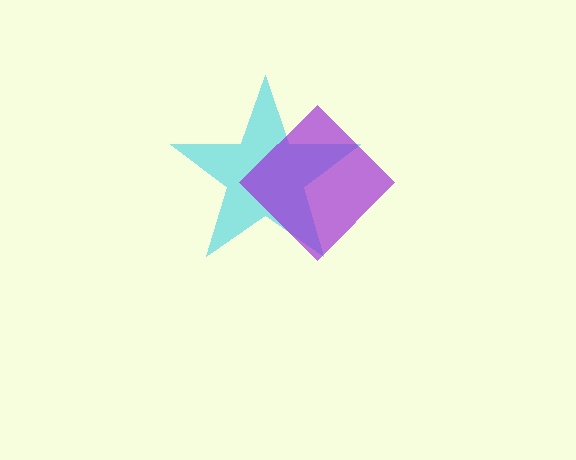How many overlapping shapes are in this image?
There are 2 overlapping shapes in the image.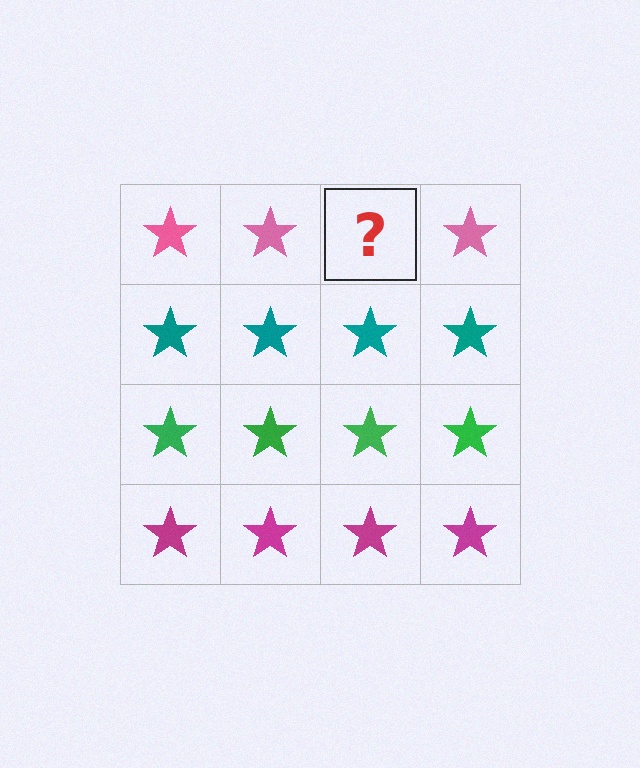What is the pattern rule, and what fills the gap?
The rule is that each row has a consistent color. The gap should be filled with a pink star.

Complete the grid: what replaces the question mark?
The question mark should be replaced with a pink star.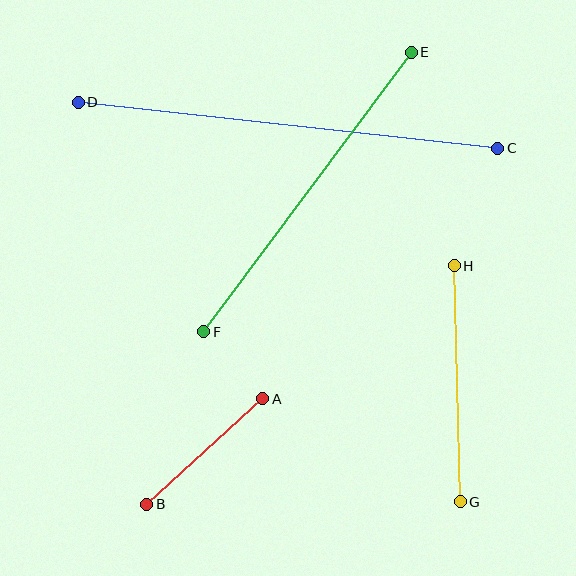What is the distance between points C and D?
The distance is approximately 422 pixels.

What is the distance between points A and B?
The distance is approximately 157 pixels.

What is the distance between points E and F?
The distance is approximately 348 pixels.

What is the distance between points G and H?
The distance is approximately 236 pixels.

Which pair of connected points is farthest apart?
Points C and D are farthest apart.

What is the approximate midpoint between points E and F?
The midpoint is at approximately (308, 192) pixels.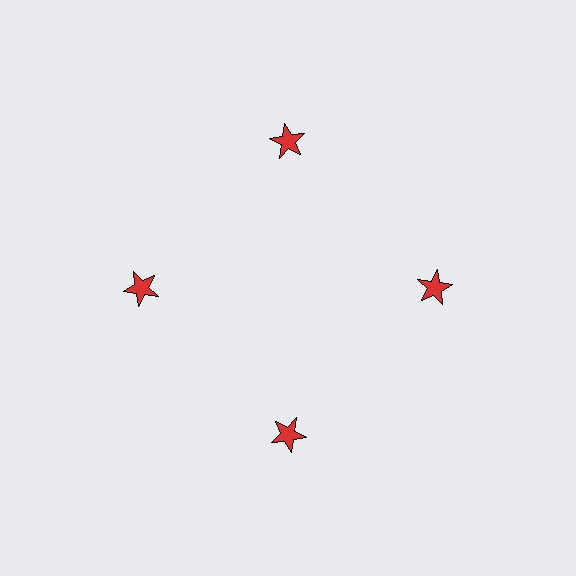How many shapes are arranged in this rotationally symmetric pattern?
There are 4 shapes, arranged in 4 groups of 1.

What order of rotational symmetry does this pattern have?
This pattern has 4-fold rotational symmetry.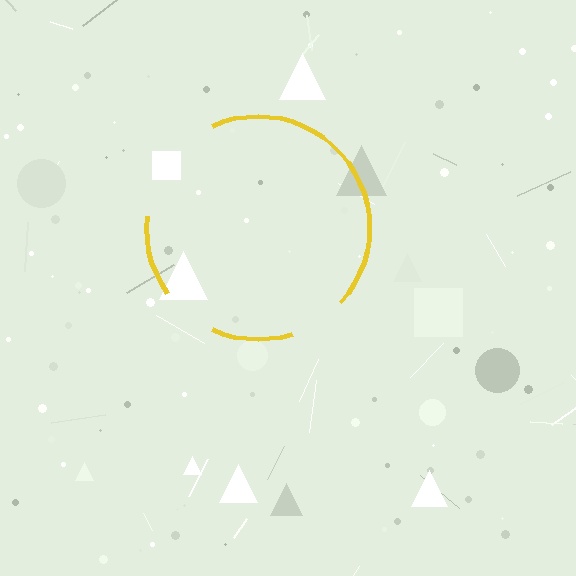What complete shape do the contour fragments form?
The contour fragments form a circle.